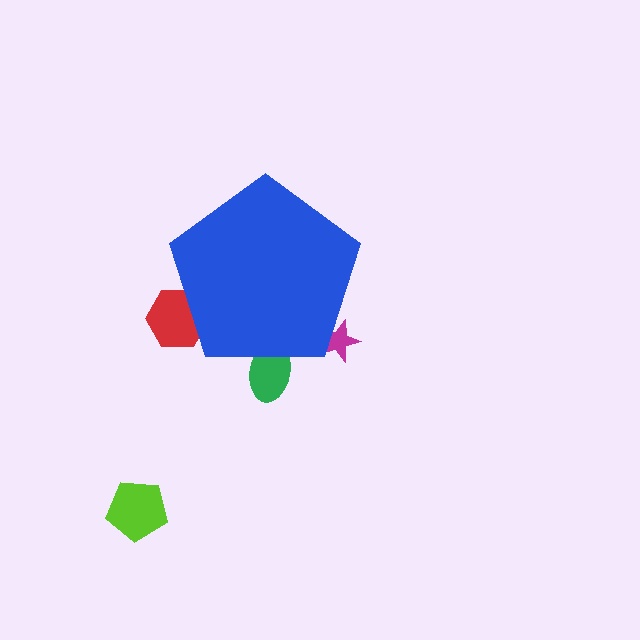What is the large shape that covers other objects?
A blue pentagon.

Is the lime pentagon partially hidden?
No, the lime pentagon is fully visible.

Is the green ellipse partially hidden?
Yes, the green ellipse is partially hidden behind the blue pentagon.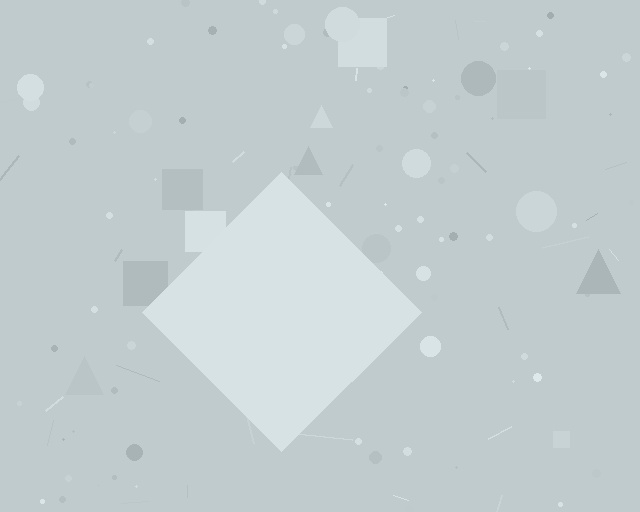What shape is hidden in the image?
A diamond is hidden in the image.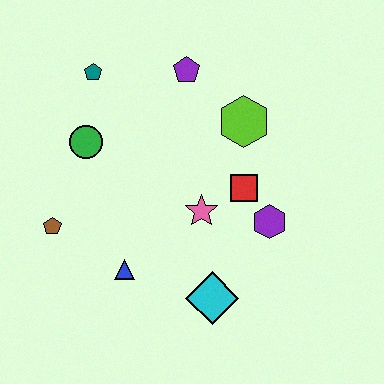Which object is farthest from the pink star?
The teal pentagon is farthest from the pink star.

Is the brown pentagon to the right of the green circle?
No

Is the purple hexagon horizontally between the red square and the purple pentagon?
No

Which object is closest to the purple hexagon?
The red square is closest to the purple hexagon.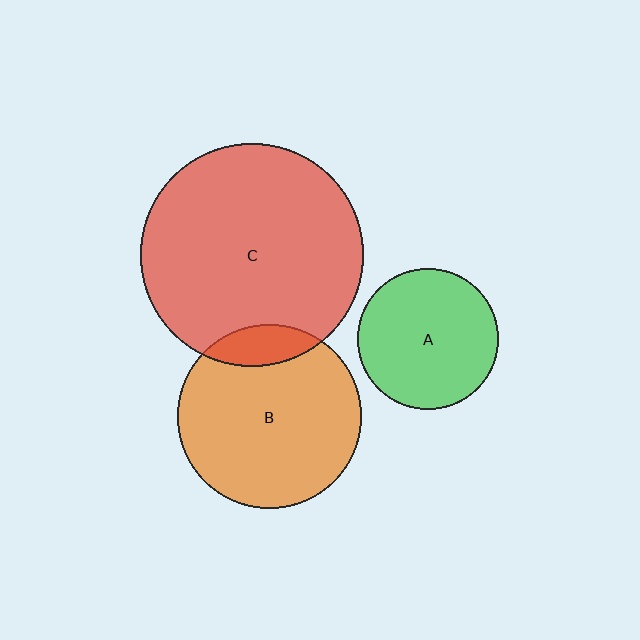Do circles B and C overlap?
Yes.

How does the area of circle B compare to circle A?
Approximately 1.7 times.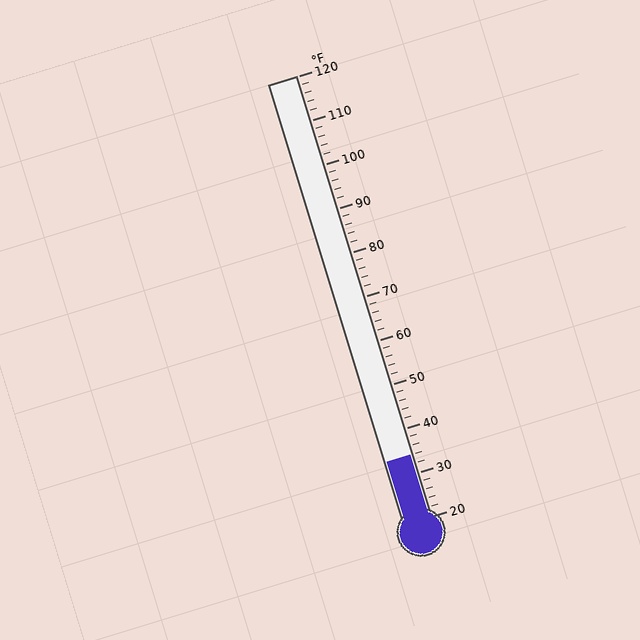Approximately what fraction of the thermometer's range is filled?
The thermometer is filled to approximately 15% of its range.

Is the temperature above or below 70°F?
The temperature is below 70°F.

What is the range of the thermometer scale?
The thermometer scale ranges from 20°F to 120°F.